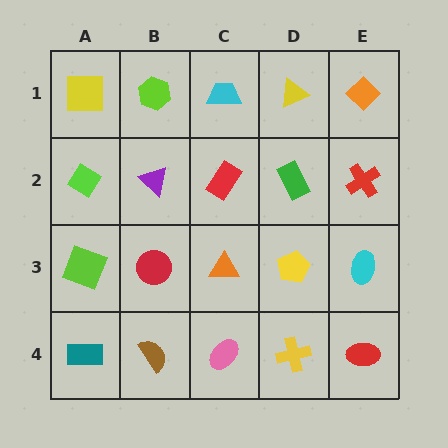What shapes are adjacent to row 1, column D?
A green rectangle (row 2, column D), a cyan trapezoid (row 1, column C), an orange diamond (row 1, column E).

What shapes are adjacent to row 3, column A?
A lime diamond (row 2, column A), a teal rectangle (row 4, column A), a red circle (row 3, column B).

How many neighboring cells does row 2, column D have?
4.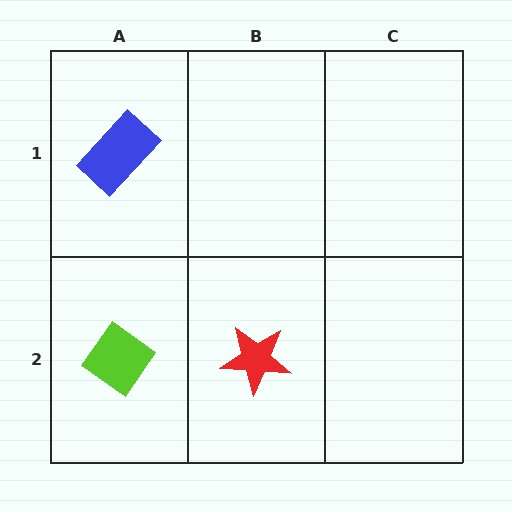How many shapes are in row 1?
1 shape.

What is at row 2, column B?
A red star.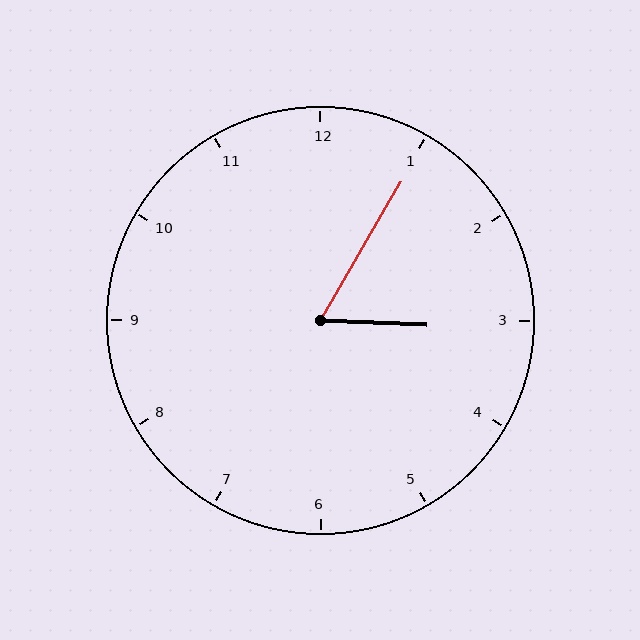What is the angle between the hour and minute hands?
Approximately 62 degrees.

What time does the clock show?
3:05.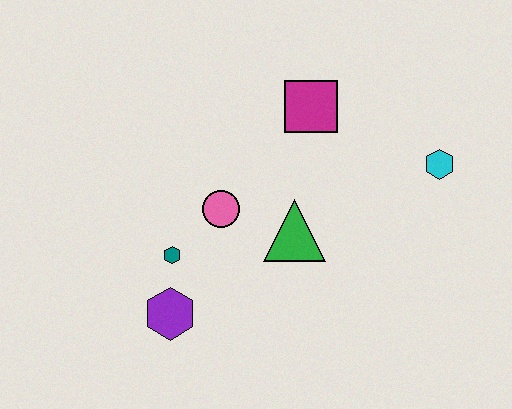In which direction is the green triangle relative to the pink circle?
The green triangle is to the right of the pink circle.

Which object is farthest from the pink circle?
The cyan hexagon is farthest from the pink circle.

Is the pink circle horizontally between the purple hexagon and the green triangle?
Yes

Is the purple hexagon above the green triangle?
No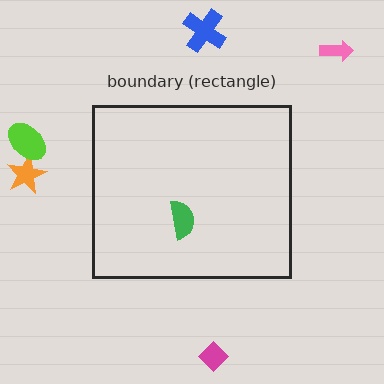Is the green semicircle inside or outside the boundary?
Inside.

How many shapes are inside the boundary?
1 inside, 5 outside.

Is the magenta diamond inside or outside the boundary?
Outside.